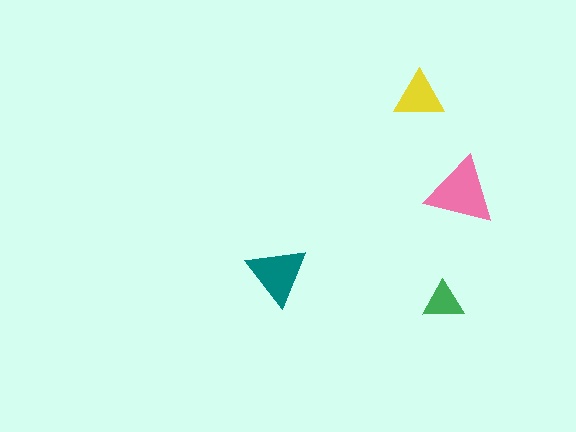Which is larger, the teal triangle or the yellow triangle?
The teal one.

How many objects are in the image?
There are 4 objects in the image.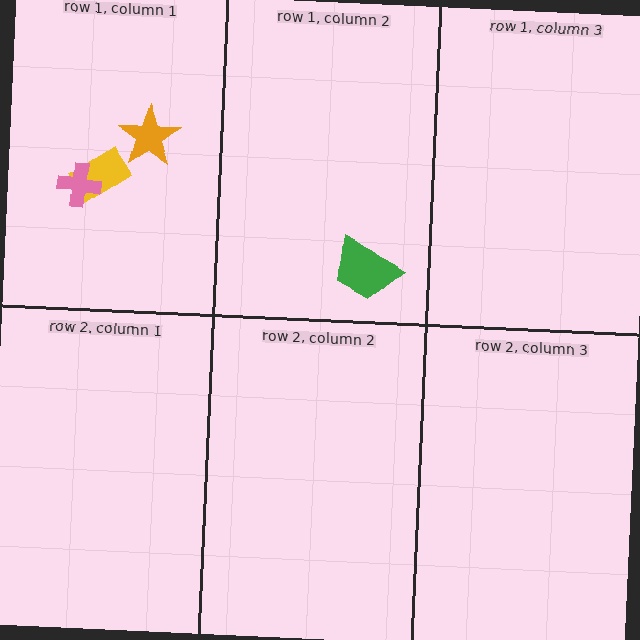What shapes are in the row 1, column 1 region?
The orange star, the yellow rectangle, the pink cross.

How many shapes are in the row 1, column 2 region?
1.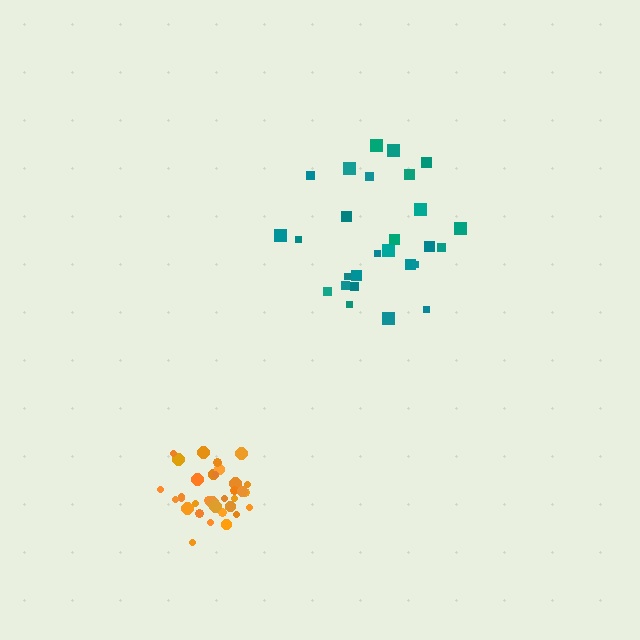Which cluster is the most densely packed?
Orange.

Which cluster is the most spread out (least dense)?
Teal.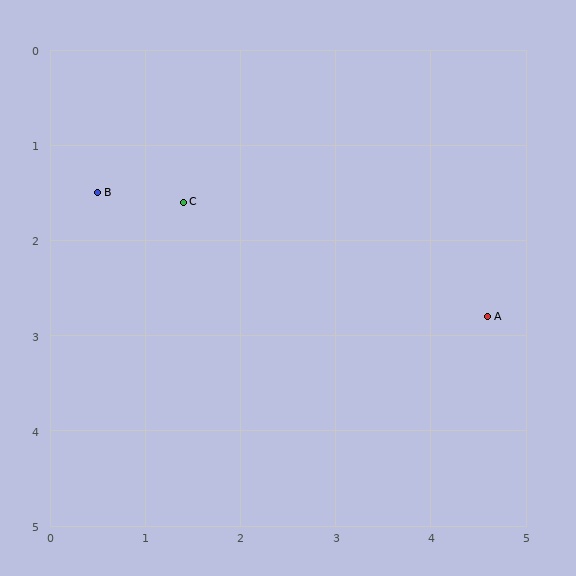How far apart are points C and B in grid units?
Points C and B are about 0.9 grid units apart.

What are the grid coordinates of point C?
Point C is at approximately (1.4, 1.6).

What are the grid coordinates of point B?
Point B is at approximately (0.5, 1.5).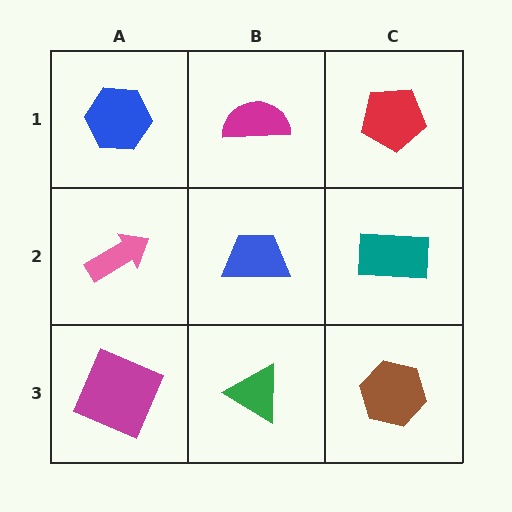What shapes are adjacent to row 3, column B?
A blue trapezoid (row 2, column B), a magenta square (row 3, column A), a brown hexagon (row 3, column C).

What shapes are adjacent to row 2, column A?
A blue hexagon (row 1, column A), a magenta square (row 3, column A), a blue trapezoid (row 2, column B).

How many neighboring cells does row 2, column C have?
3.